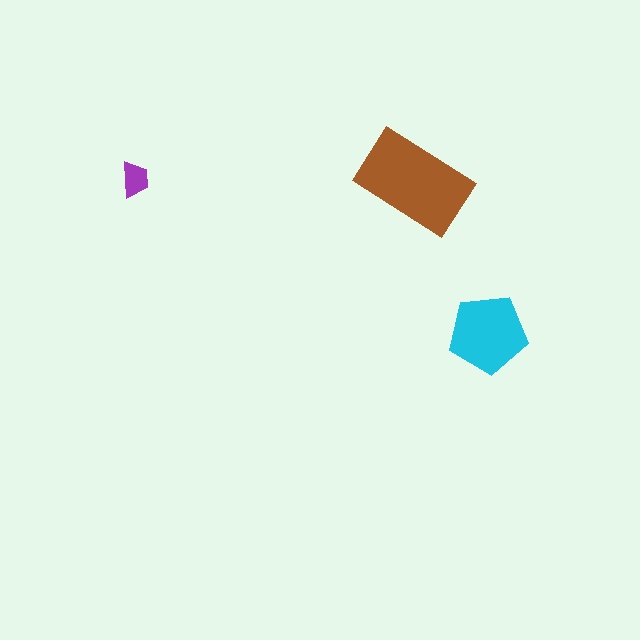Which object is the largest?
The brown rectangle.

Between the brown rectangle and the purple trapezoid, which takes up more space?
The brown rectangle.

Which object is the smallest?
The purple trapezoid.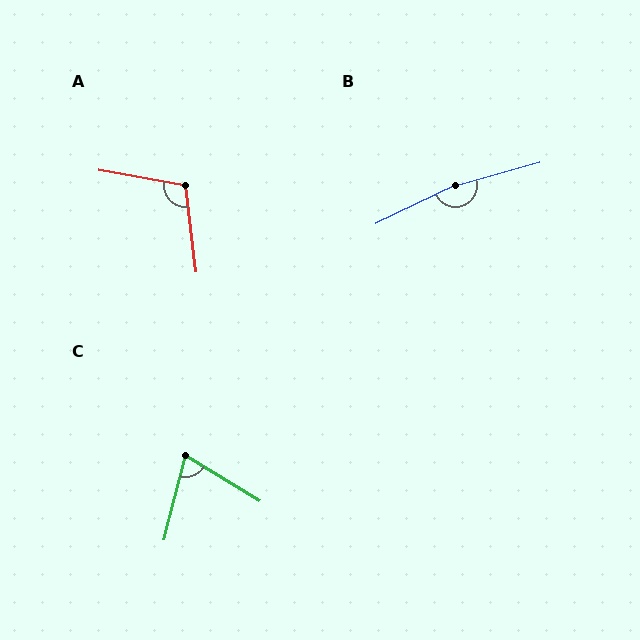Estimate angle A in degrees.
Approximately 107 degrees.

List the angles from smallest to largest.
C (73°), A (107°), B (169°).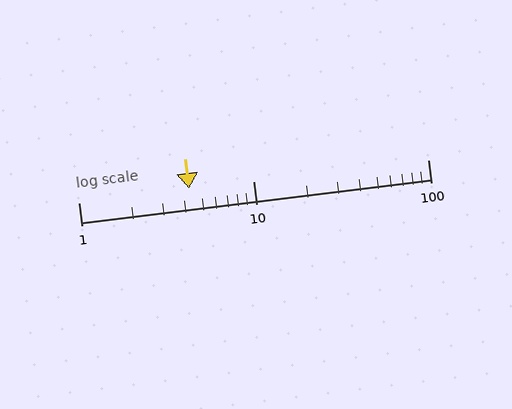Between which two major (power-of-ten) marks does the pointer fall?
The pointer is between 1 and 10.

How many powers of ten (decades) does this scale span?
The scale spans 2 decades, from 1 to 100.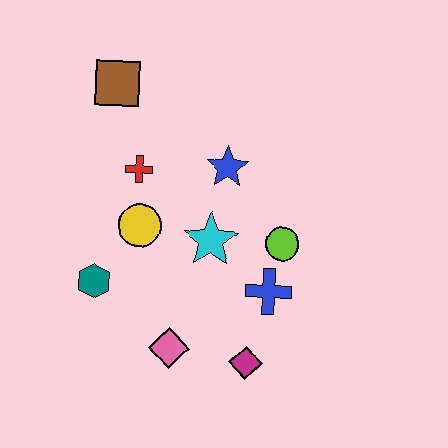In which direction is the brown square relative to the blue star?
The brown square is to the left of the blue star.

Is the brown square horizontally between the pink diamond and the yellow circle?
No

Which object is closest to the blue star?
The cyan star is closest to the blue star.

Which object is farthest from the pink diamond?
The brown square is farthest from the pink diamond.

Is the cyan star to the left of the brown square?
No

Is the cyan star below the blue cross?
No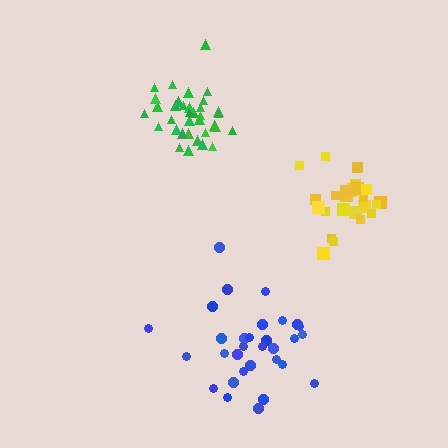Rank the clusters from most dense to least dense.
green, yellow, blue.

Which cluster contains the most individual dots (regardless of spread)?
Green (35).